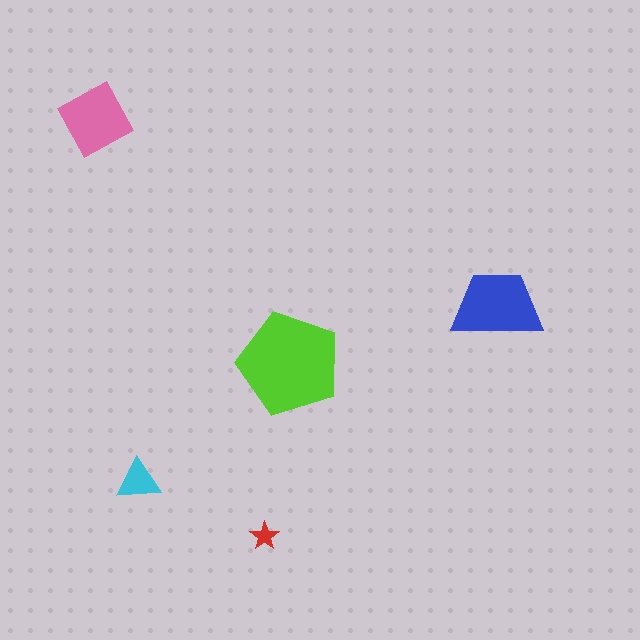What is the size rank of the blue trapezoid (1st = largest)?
2nd.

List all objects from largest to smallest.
The lime pentagon, the blue trapezoid, the pink diamond, the cyan triangle, the red star.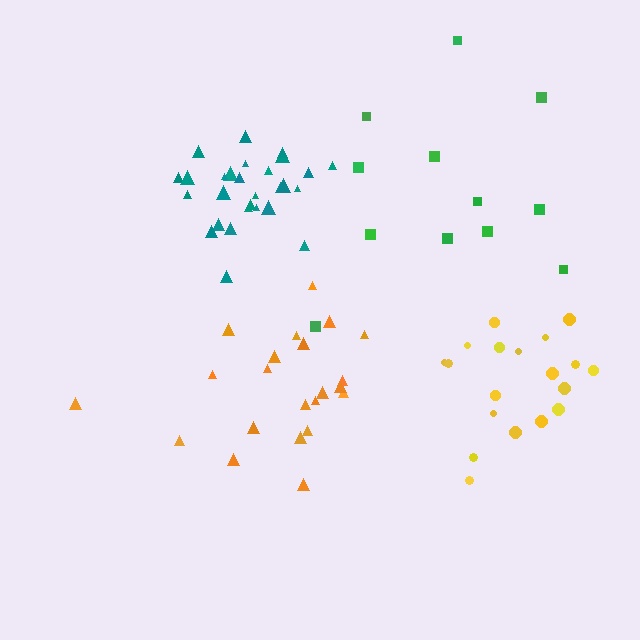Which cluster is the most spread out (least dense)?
Green.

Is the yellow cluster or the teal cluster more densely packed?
Teal.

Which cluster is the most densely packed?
Teal.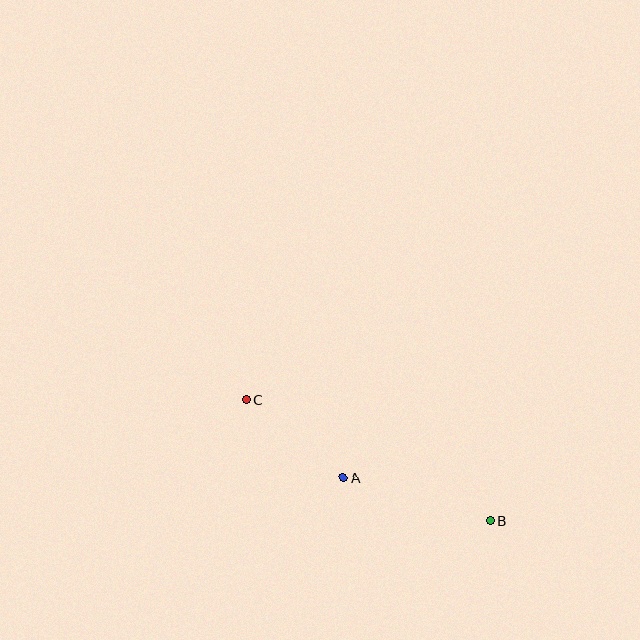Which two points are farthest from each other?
Points B and C are farthest from each other.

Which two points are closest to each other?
Points A and C are closest to each other.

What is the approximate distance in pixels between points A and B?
The distance between A and B is approximately 153 pixels.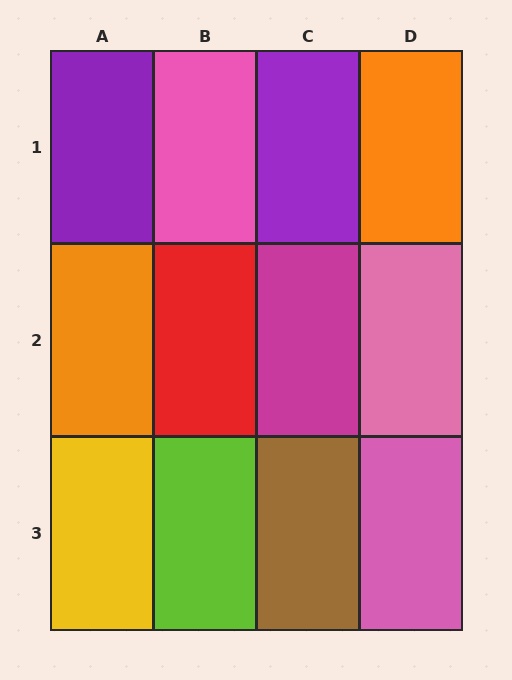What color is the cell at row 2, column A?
Orange.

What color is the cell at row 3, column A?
Yellow.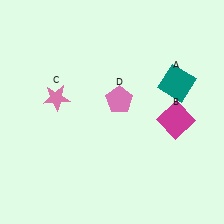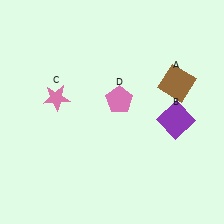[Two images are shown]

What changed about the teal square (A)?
In Image 1, A is teal. In Image 2, it changed to brown.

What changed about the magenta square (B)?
In Image 1, B is magenta. In Image 2, it changed to purple.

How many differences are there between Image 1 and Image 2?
There are 2 differences between the two images.